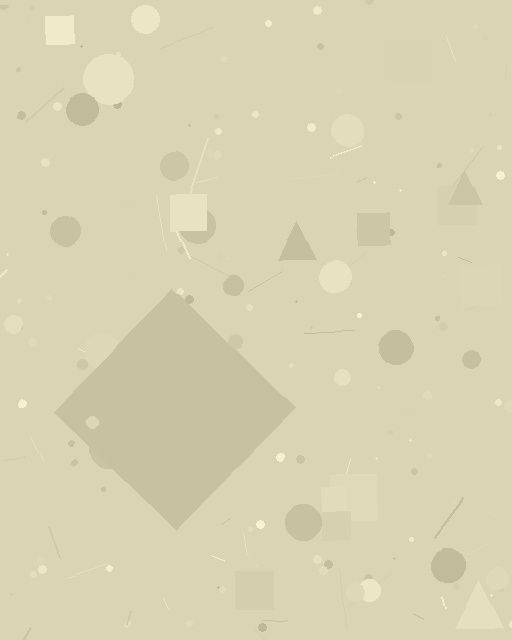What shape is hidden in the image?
A diamond is hidden in the image.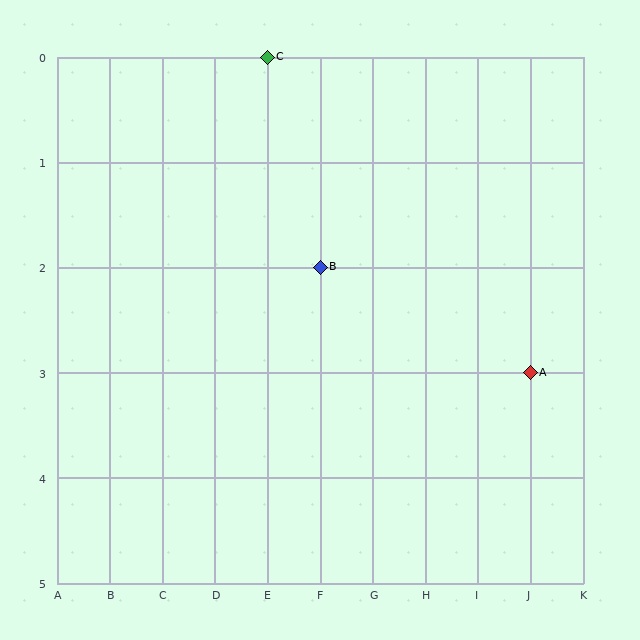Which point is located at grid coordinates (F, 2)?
Point B is at (F, 2).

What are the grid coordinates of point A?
Point A is at grid coordinates (J, 3).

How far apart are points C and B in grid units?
Points C and B are 1 column and 2 rows apart (about 2.2 grid units diagonally).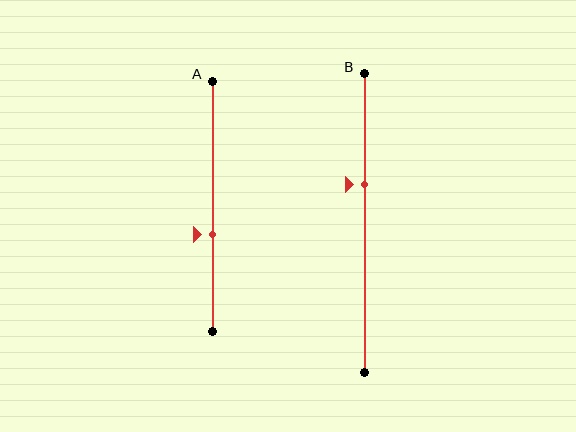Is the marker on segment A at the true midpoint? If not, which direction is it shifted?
No, the marker on segment A is shifted downward by about 11% of the segment length.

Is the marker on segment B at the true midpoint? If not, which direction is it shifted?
No, the marker on segment B is shifted upward by about 13% of the segment length.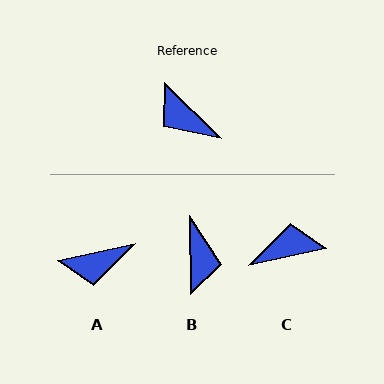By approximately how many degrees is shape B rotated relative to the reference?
Approximately 135 degrees counter-clockwise.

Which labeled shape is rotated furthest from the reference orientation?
B, about 135 degrees away.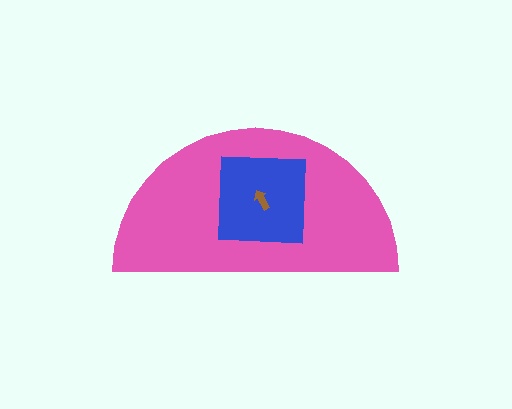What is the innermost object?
The brown arrow.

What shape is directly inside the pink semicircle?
The blue square.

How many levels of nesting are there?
3.